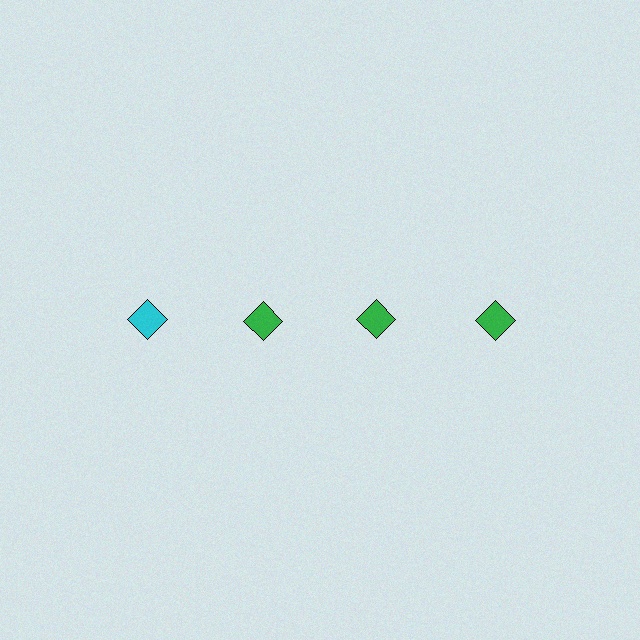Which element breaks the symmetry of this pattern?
The cyan diamond in the top row, leftmost column breaks the symmetry. All other shapes are green diamonds.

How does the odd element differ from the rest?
It has a different color: cyan instead of green.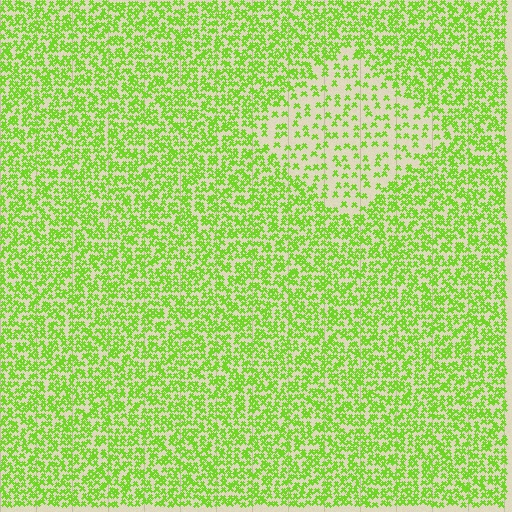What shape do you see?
I see a diamond.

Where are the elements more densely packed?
The elements are more densely packed outside the diamond boundary.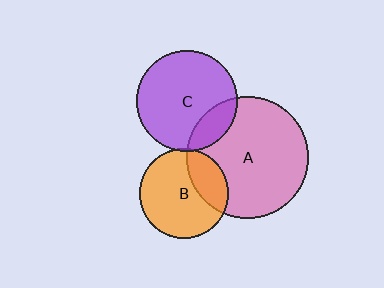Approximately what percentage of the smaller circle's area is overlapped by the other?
Approximately 25%.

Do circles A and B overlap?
Yes.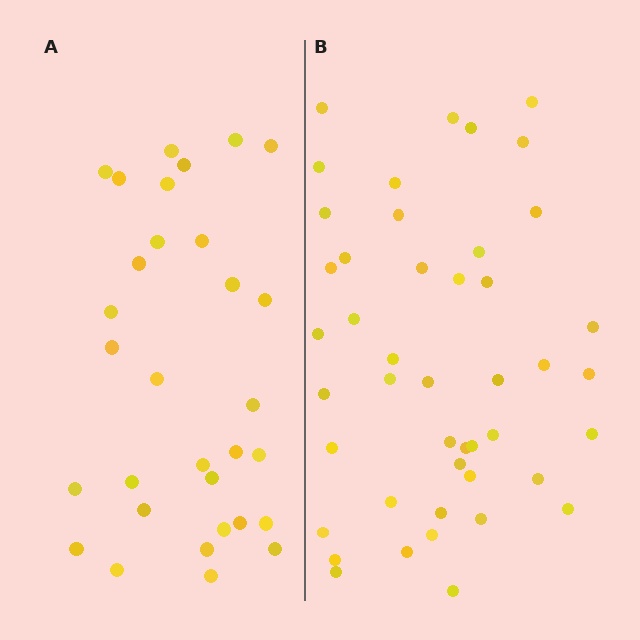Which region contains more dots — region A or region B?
Region B (the right region) has more dots.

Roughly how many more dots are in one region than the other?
Region B has approximately 15 more dots than region A.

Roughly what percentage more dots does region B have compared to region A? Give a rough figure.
About 45% more.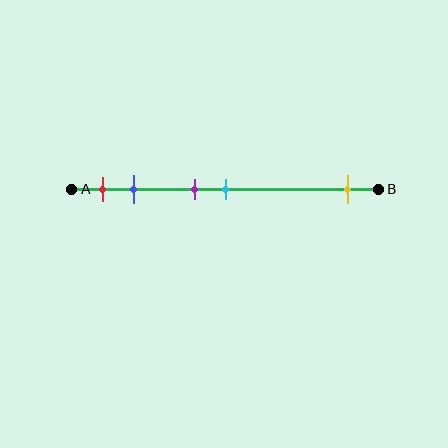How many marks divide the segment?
There are 5 marks dividing the segment.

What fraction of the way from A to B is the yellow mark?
The yellow mark is approximately 90% (0.9) of the way from A to B.